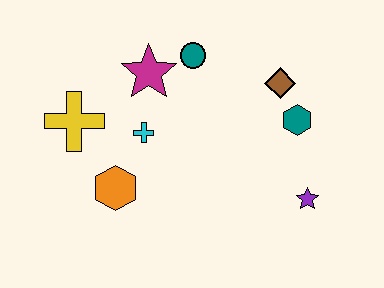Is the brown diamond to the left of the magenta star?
No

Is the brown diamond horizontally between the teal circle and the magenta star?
No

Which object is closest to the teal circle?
The magenta star is closest to the teal circle.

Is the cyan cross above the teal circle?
No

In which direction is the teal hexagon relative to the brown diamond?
The teal hexagon is below the brown diamond.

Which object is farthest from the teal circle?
The purple star is farthest from the teal circle.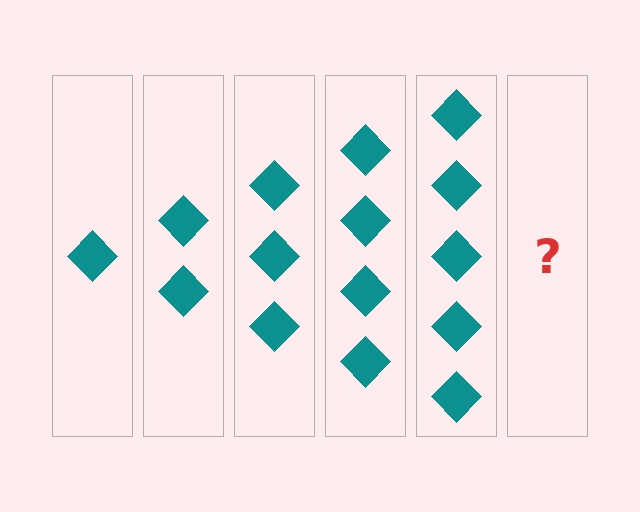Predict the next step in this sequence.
The next step is 6 diamonds.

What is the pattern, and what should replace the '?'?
The pattern is that each step adds one more diamond. The '?' should be 6 diamonds.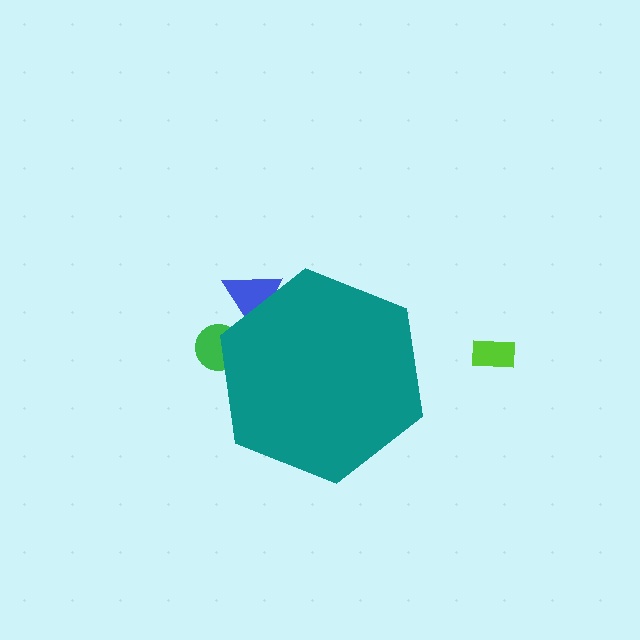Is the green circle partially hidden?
Yes, the green circle is partially hidden behind the teal hexagon.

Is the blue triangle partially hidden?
Yes, the blue triangle is partially hidden behind the teal hexagon.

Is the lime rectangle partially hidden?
No, the lime rectangle is fully visible.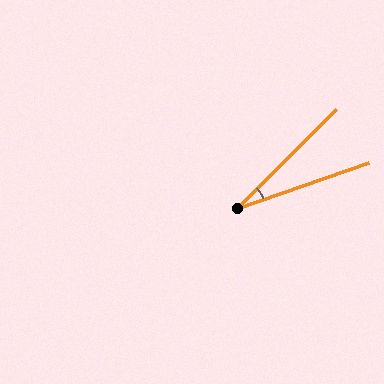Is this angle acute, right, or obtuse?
It is acute.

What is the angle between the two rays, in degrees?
Approximately 26 degrees.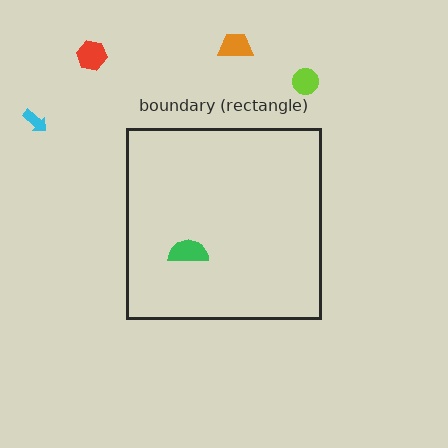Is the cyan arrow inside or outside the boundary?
Outside.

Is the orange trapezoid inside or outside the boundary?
Outside.